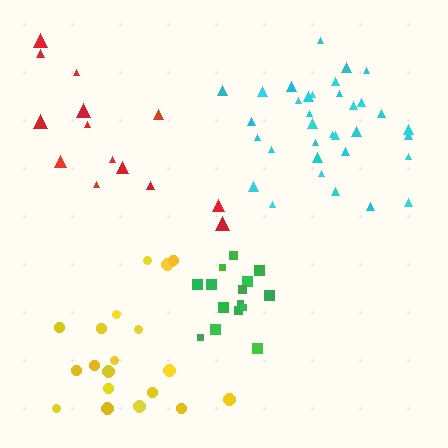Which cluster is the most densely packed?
Green.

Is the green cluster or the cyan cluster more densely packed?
Green.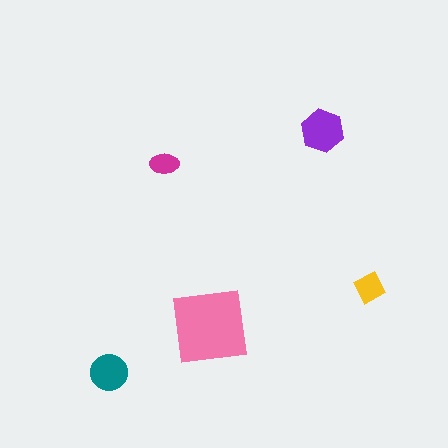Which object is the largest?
The pink square.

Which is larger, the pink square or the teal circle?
The pink square.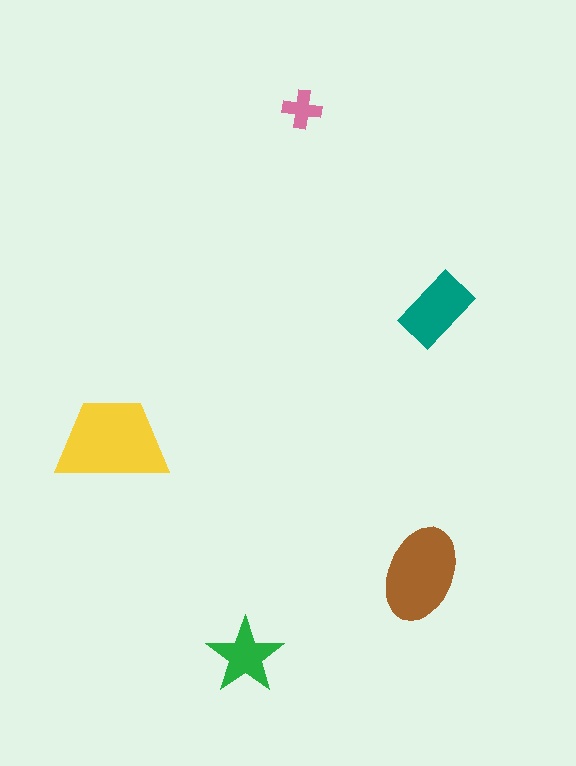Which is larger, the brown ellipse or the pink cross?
The brown ellipse.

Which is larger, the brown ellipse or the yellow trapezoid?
The yellow trapezoid.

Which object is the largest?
The yellow trapezoid.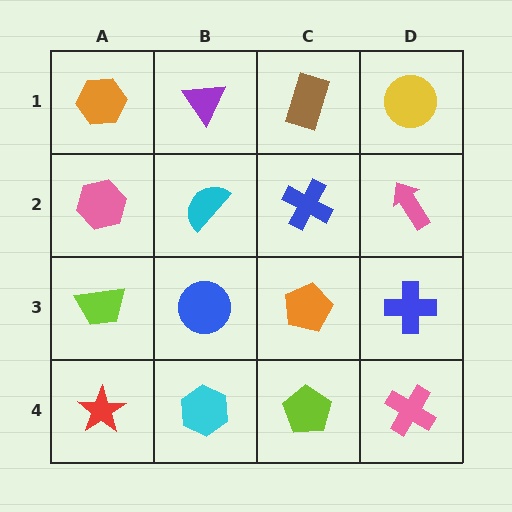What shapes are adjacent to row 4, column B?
A blue circle (row 3, column B), a red star (row 4, column A), a lime pentagon (row 4, column C).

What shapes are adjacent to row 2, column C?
A brown rectangle (row 1, column C), an orange pentagon (row 3, column C), a cyan semicircle (row 2, column B), a pink arrow (row 2, column D).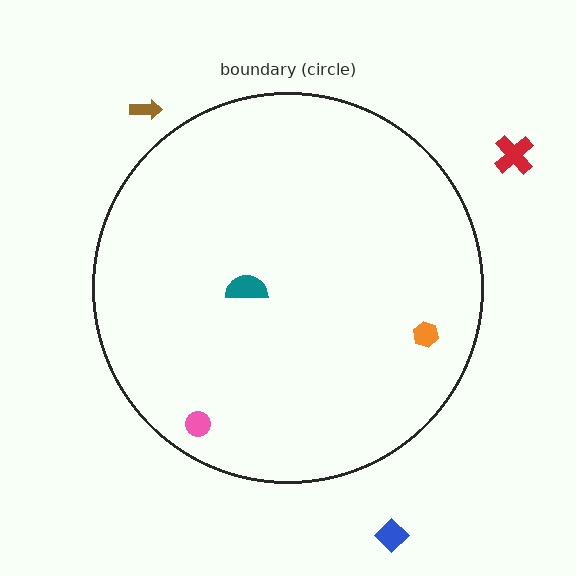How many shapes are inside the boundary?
3 inside, 3 outside.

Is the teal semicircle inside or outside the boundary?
Inside.